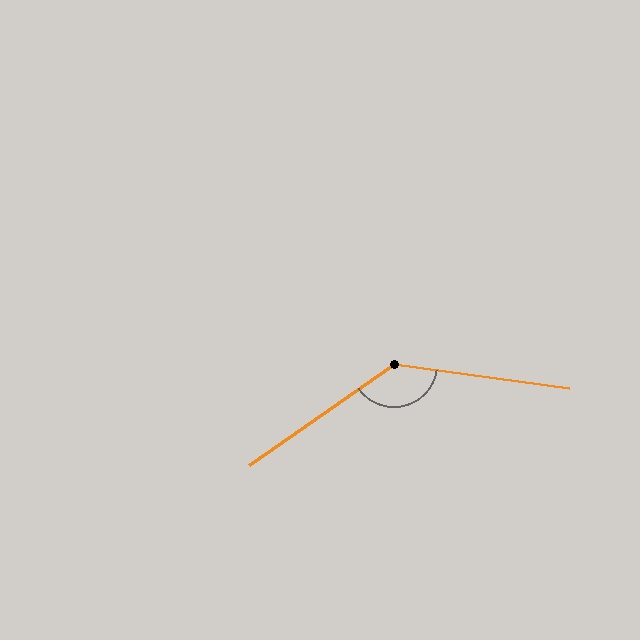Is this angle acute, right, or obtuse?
It is obtuse.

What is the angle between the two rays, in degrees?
Approximately 137 degrees.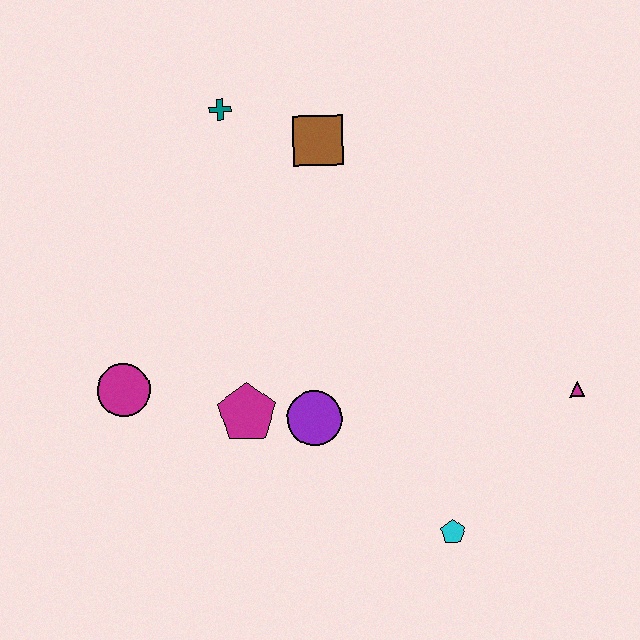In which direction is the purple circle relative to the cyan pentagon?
The purple circle is to the left of the cyan pentagon.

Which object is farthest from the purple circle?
The teal cross is farthest from the purple circle.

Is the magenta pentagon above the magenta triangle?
No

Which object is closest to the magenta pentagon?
The purple circle is closest to the magenta pentagon.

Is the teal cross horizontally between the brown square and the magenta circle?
Yes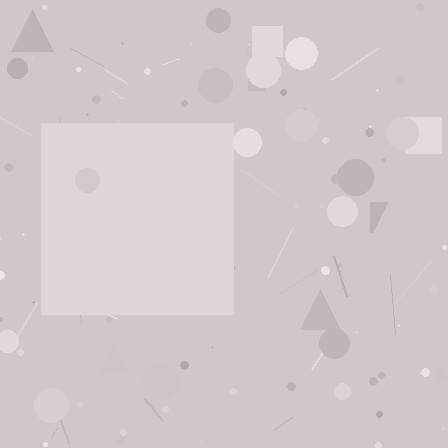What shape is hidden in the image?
A square is hidden in the image.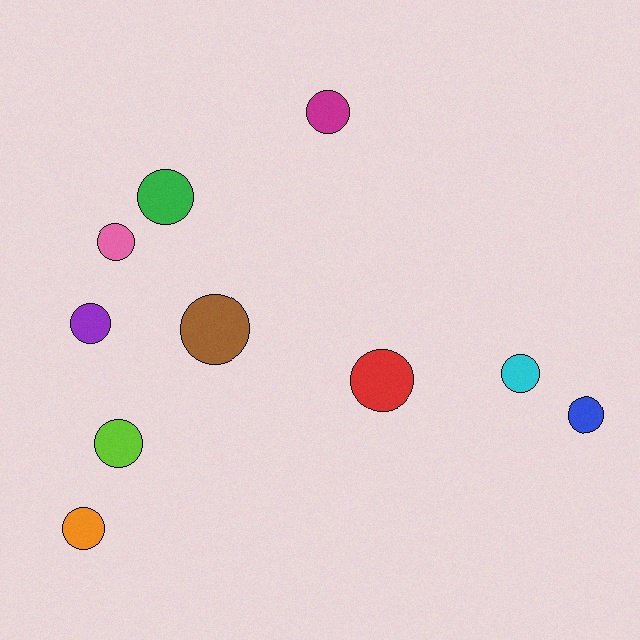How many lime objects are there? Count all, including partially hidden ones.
There is 1 lime object.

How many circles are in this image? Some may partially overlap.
There are 10 circles.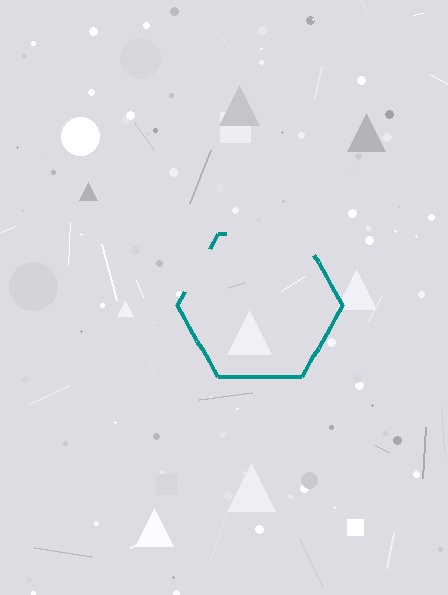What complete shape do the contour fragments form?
The contour fragments form a hexagon.